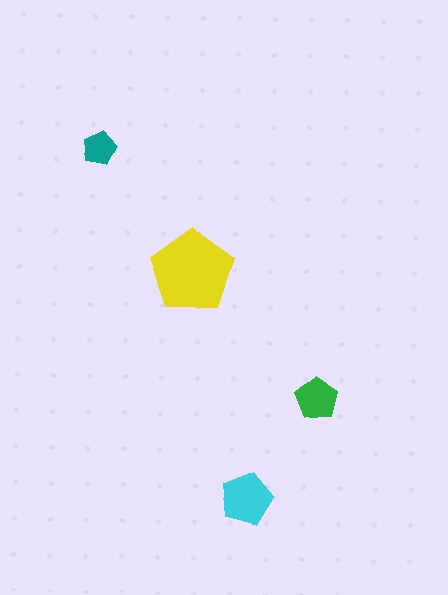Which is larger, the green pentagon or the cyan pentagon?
The cyan one.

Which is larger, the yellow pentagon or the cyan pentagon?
The yellow one.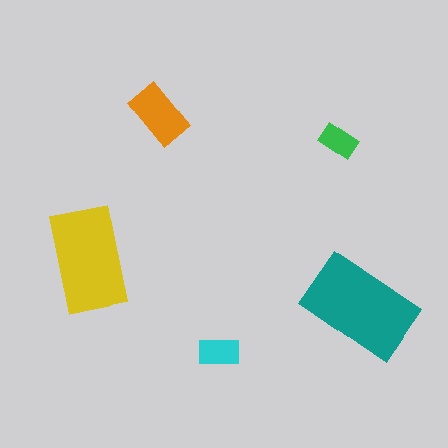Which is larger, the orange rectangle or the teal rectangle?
The teal one.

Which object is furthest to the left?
The yellow rectangle is leftmost.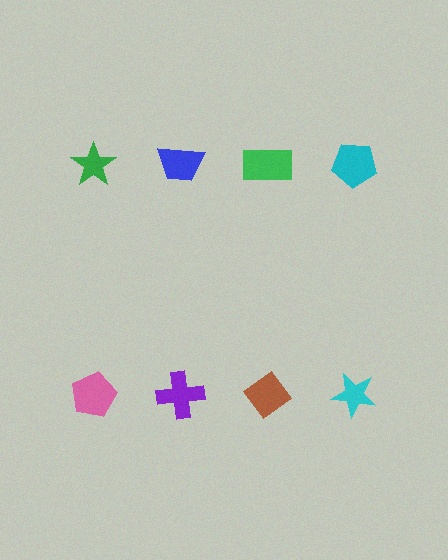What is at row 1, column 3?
A green rectangle.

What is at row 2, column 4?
A cyan star.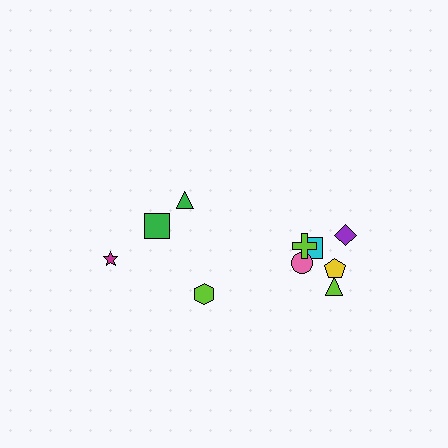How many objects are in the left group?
There are 4 objects.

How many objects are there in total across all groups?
There are 10 objects.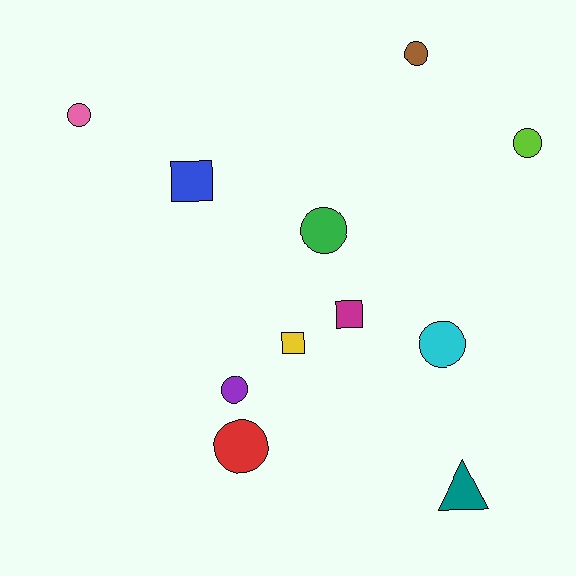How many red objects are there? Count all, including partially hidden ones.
There is 1 red object.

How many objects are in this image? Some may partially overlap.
There are 11 objects.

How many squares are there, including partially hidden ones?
There are 3 squares.